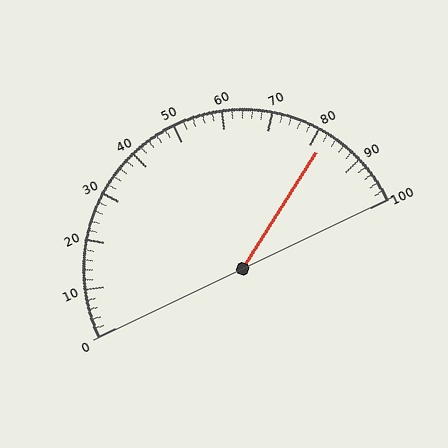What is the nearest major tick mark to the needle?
The nearest major tick mark is 80.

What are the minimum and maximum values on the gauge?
The gauge ranges from 0 to 100.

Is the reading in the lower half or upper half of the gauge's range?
The reading is in the upper half of the range (0 to 100).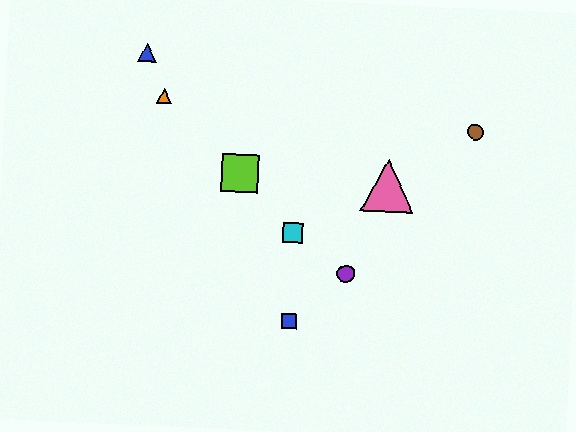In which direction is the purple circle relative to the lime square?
The purple circle is to the right of the lime square.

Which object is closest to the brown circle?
The pink triangle is closest to the brown circle.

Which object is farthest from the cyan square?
The blue triangle is farthest from the cyan square.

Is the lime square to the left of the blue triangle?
No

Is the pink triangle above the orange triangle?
No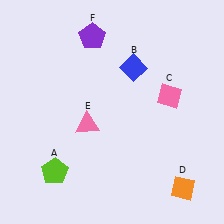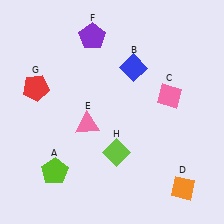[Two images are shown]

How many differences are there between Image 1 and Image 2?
There are 2 differences between the two images.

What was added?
A red pentagon (G), a lime diamond (H) were added in Image 2.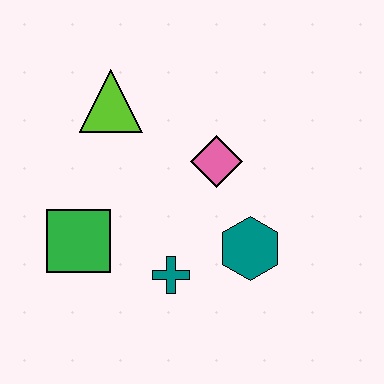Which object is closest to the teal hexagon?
The teal cross is closest to the teal hexagon.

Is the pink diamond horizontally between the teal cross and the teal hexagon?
Yes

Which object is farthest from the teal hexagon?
The lime triangle is farthest from the teal hexagon.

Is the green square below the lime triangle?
Yes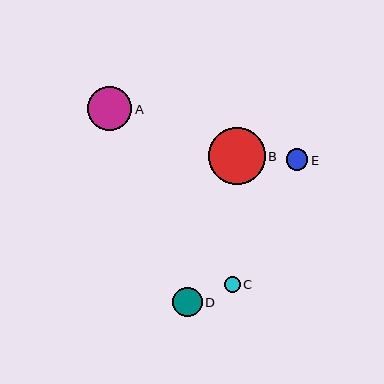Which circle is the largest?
Circle B is the largest with a size of approximately 57 pixels.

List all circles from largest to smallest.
From largest to smallest: B, A, D, E, C.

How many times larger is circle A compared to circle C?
Circle A is approximately 2.9 times the size of circle C.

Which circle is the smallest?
Circle C is the smallest with a size of approximately 15 pixels.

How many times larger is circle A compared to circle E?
Circle A is approximately 2.0 times the size of circle E.